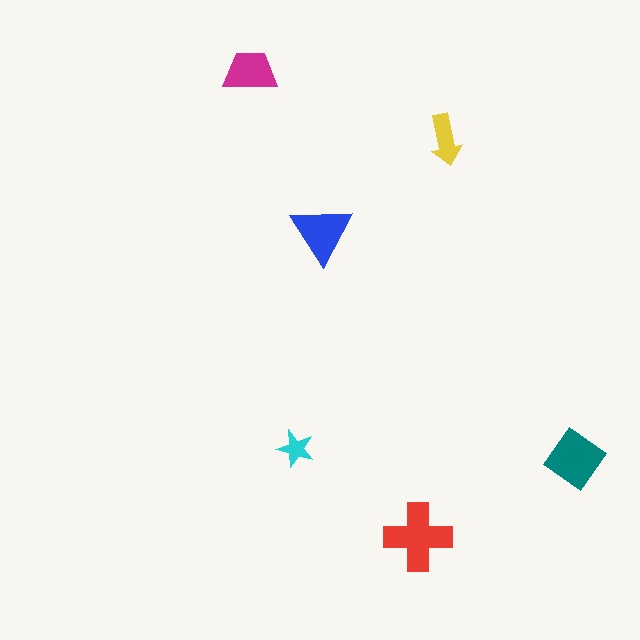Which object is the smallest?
The cyan star.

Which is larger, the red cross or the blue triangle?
The red cross.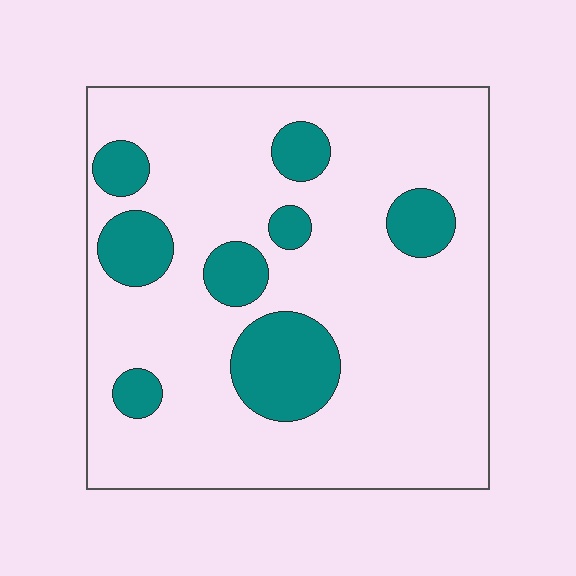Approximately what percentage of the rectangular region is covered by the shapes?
Approximately 20%.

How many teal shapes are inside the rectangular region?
8.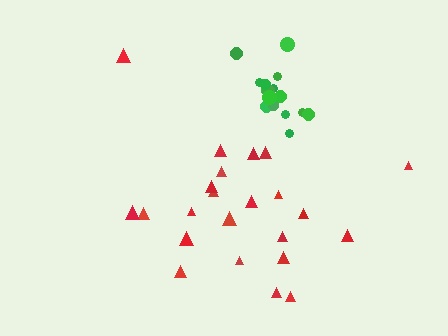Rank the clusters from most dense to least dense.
green, red.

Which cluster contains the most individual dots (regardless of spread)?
Red (23).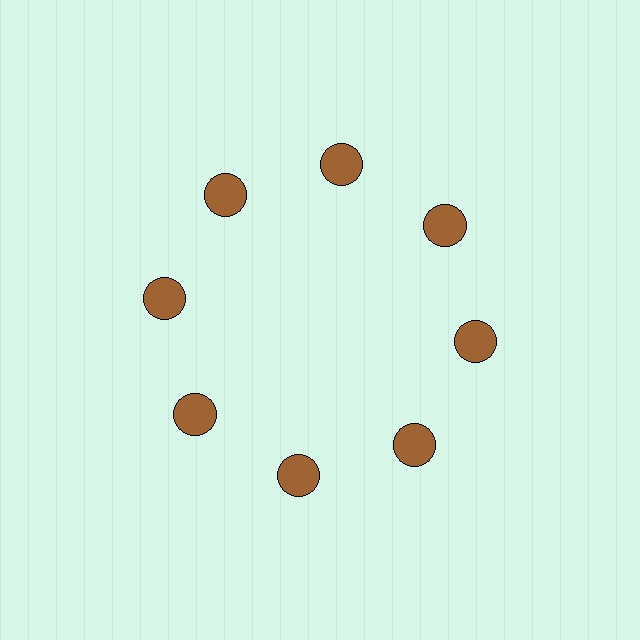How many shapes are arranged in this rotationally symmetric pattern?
There are 8 shapes, arranged in 8 groups of 1.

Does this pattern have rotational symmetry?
Yes, this pattern has 8-fold rotational symmetry. It looks the same after rotating 45 degrees around the center.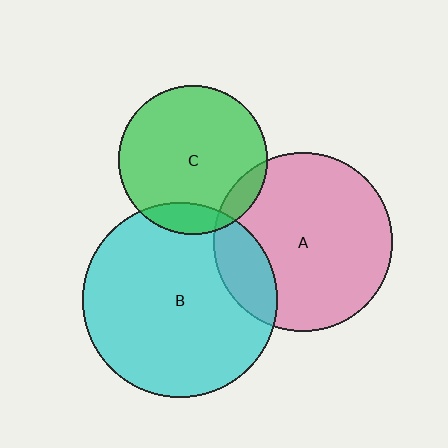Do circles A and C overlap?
Yes.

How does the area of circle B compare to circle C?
Approximately 1.7 times.